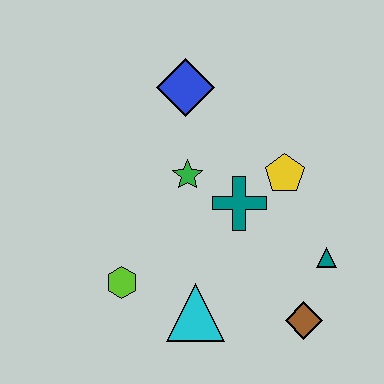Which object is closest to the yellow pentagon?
The teal cross is closest to the yellow pentagon.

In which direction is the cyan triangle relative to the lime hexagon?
The cyan triangle is to the right of the lime hexagon.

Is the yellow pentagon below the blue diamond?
Yes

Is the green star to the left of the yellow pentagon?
Yes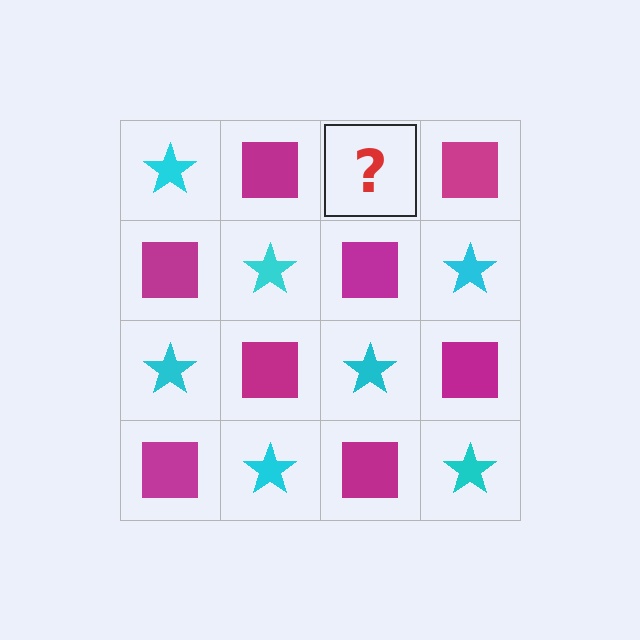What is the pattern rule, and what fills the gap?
The rule is that it alternates cyan star and magenta square in a checkerboard pattern. The gap should be filled with a cyan star.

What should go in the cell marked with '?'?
The missing cell should contain a cyan star.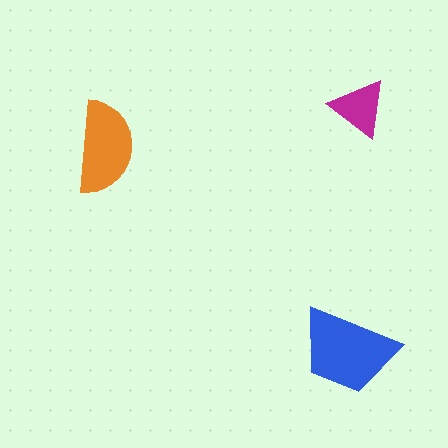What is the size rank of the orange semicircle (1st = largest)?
2nd.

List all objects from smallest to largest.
The magenta triangle, the orange semicircle, the blue trapezoid.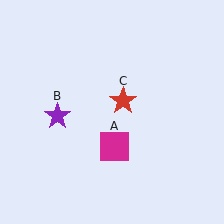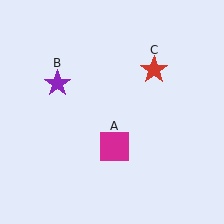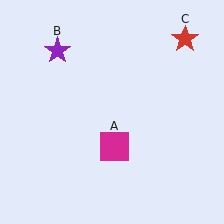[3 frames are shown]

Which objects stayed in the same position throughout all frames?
Magenta square (object A) remained stationary.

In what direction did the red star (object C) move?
The red star (object C) moved up and to the right.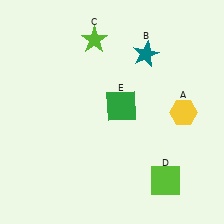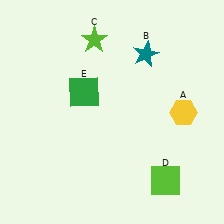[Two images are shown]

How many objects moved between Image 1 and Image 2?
1 object moved between the two images.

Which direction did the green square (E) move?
The green square (E) moved left.